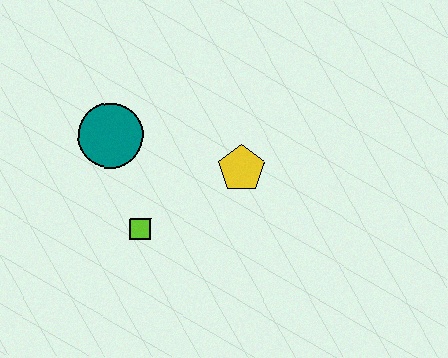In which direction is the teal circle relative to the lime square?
The teal circle is above the lime square.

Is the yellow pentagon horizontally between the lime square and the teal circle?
No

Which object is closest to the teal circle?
The lime square is closest to the teal circle.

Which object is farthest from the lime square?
The yellow pentagon is farthest from the lime square.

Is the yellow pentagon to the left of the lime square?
No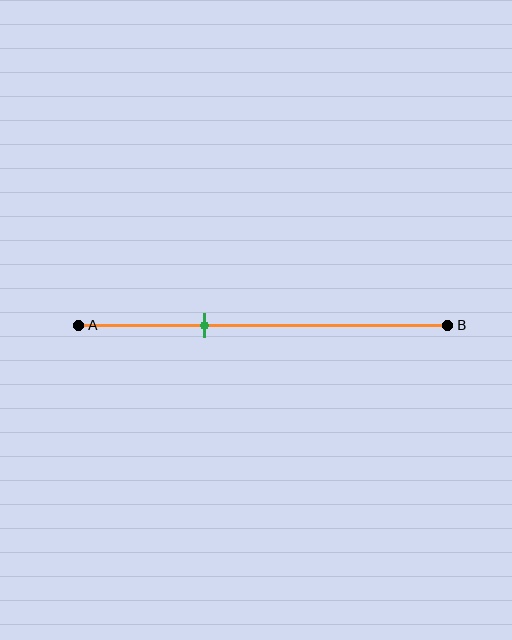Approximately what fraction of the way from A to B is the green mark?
The green mark is approximately 35% of the way from A to B.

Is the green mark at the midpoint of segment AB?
No, the mark is at about 35% from A, not at the 50% midpoint.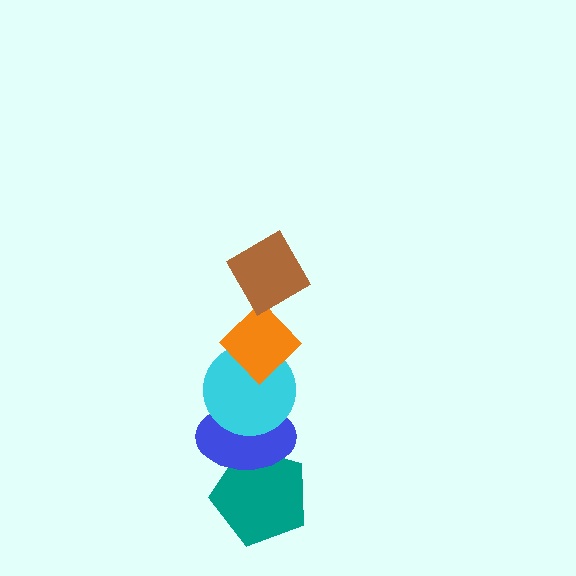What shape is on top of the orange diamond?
The brown diamond is on top of the orange diamond.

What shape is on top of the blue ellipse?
The cyan circle is on top of the blue ellipse.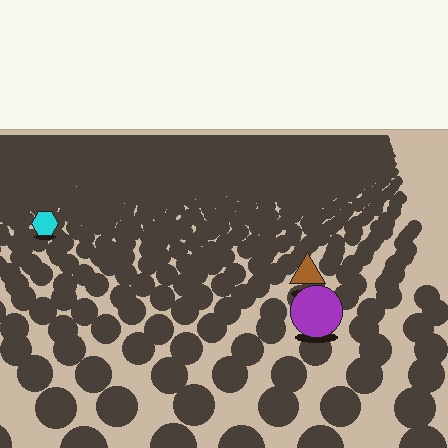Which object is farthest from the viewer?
The cyan hexagon is farthest from the viewer. It appears smaller and the ground texture around it is denser.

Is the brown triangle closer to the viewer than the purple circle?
No. The purple circle is closer — you can tell from the texture gradient: the ground texture is coarser near it.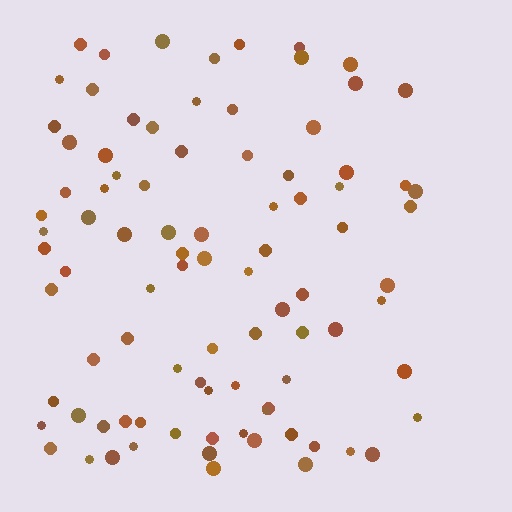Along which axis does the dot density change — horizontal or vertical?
Horizontal.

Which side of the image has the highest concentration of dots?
The left.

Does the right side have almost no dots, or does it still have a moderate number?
Still a moderate number, just noticeably fewer than the left.